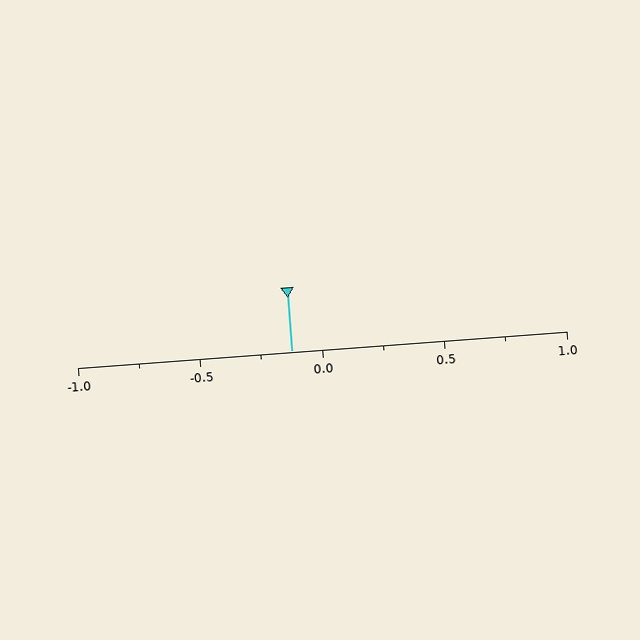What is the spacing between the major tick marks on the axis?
The major ticks are spaced 0.5 apart.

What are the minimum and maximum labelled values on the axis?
The axis runs from -1.0 to 1.0.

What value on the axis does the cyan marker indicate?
The marker indicates approximately -0.12.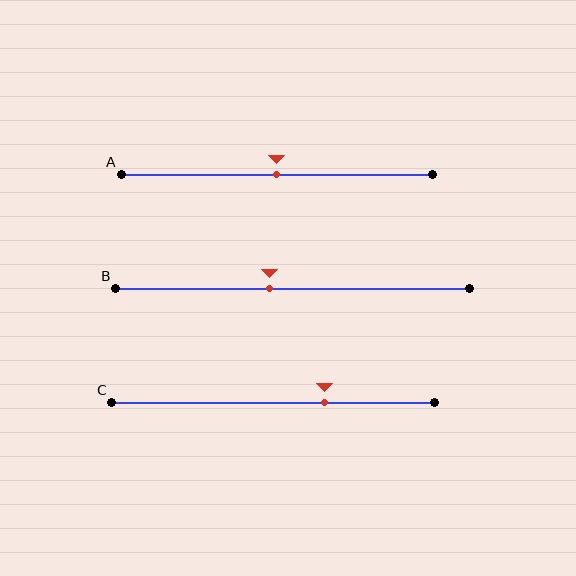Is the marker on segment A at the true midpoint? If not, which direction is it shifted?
Yes, the marker on segment A is at the true midpoint.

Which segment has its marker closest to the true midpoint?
Segment A has its marker closest to the true midpoint.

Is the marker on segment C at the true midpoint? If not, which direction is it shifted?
No, the marker on segment C is shifted to the right by about 16% of the segment length.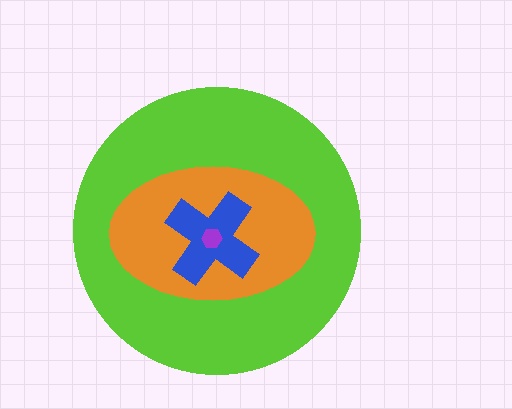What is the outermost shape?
The lime circle.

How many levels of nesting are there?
4.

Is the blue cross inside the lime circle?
Yes.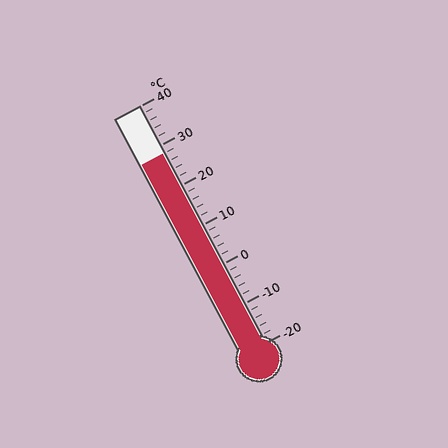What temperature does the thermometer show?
The thermometer shows approximately 28°C.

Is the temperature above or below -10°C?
The temperature is above -10°C.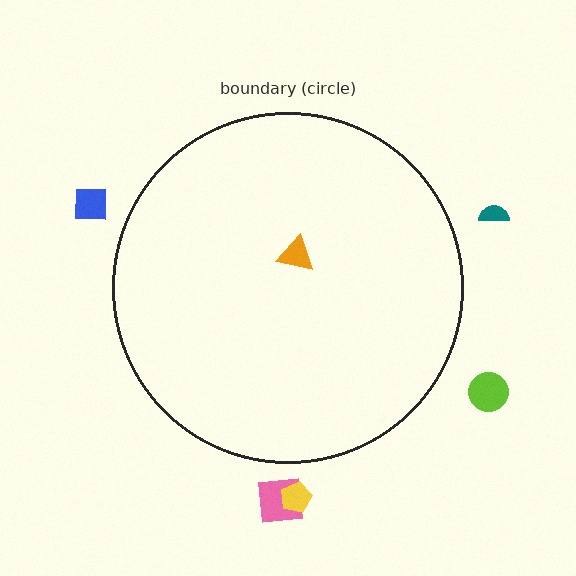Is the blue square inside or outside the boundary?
Outside.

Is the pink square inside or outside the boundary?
Outside.